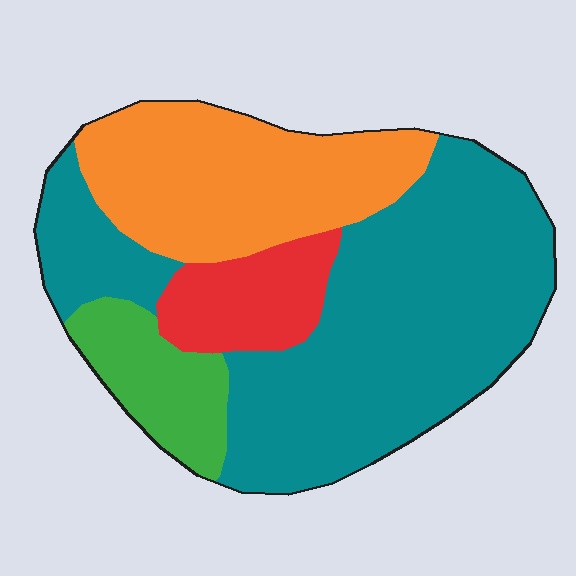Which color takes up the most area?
Teal, at roughly 55%.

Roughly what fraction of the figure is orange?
Orange takes up between a quarter and a half of the figure.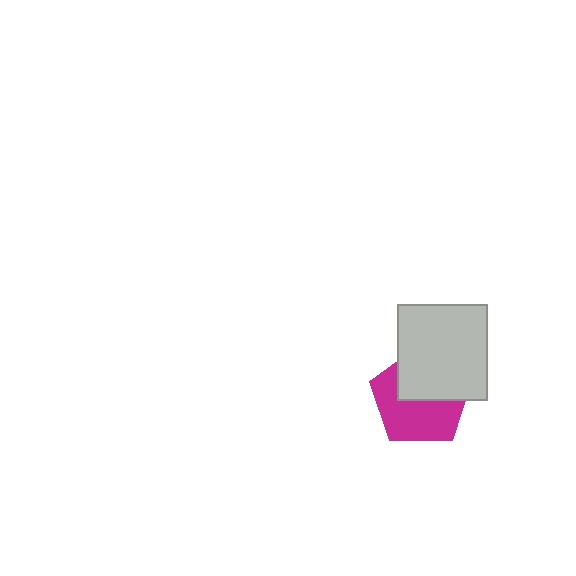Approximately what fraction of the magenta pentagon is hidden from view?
Roughly 44% of the magenta pentagon is hidden behind the light gray rectangle.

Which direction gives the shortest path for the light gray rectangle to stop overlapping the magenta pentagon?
Moving up gives the shortest separation.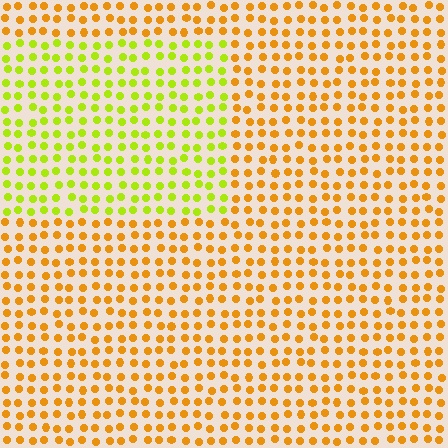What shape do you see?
I see a rectangle.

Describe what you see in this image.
The image is filled with small orange elements in a uniform arrangement. A rectangle-shaped region is visible where the elements are tinted to a slightly different hue, forming a subtle color boundary.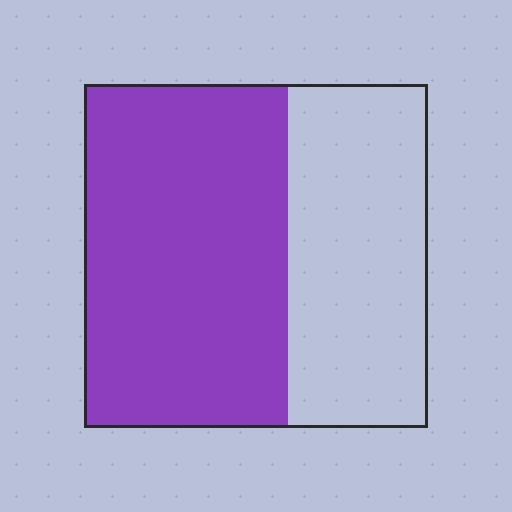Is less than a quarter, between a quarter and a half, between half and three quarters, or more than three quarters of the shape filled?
Between half and three quarters.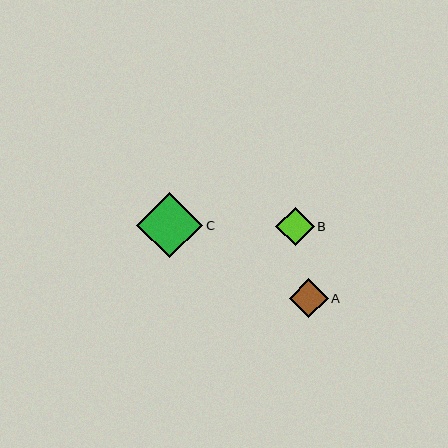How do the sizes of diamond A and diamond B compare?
Diamond A and diamond B are approximately the same size.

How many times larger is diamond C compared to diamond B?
Diamond C is approximately 1.7 times the size of diamond B.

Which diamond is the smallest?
Diamond B is the smallest with a size of approximately 38 pixels.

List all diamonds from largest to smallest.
From largest to smallest: C, A, B.